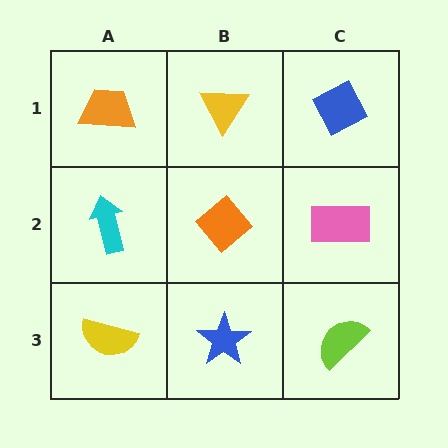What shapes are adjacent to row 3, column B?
An orange diamond (row 2, column B), a yellow semicircle (row 3, column A), a lime semicircle (row 3, column C).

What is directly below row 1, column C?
A pink rectangle.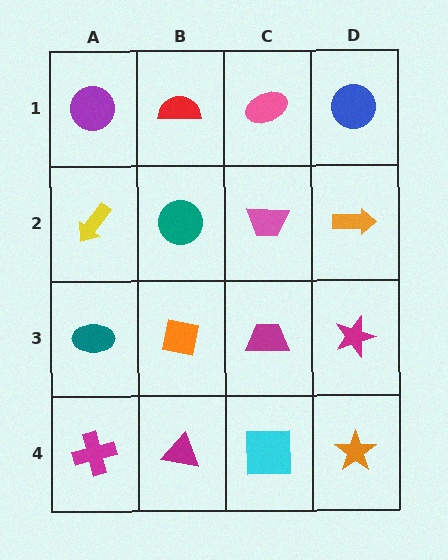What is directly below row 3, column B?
A magenta triangle.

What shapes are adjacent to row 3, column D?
An orange arrow (row 2, column D), an orange star (row 4, column D), a magenta trapezoid (row 3, column C).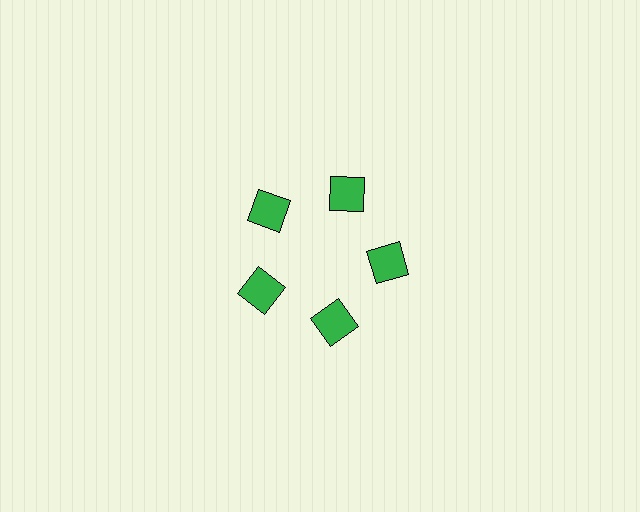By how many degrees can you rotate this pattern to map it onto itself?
The pattern maps onto itself every 72 degrees of rotation.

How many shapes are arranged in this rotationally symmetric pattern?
There are 5 shapes, arranged in 5 groups of 1.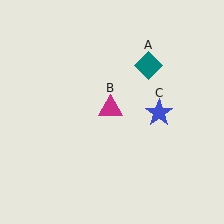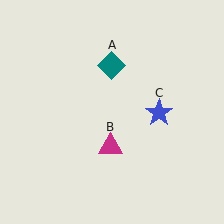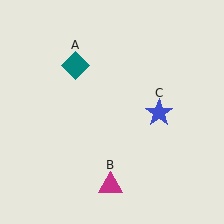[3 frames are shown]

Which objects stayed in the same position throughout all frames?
Blue star (object C) remained stationary.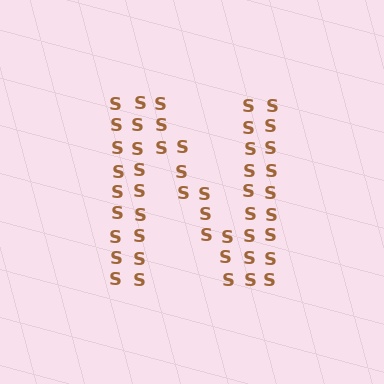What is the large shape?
The large shape is the letter N.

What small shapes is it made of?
It is made of small letter S's.